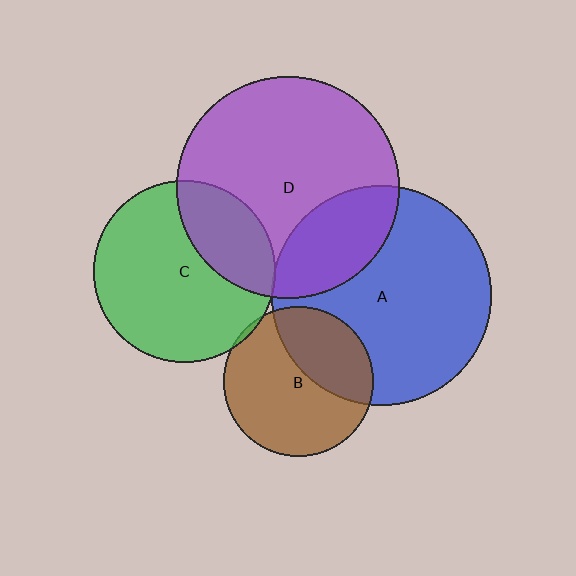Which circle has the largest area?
Circle D (purple).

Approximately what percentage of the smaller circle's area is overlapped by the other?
Approximately 5%.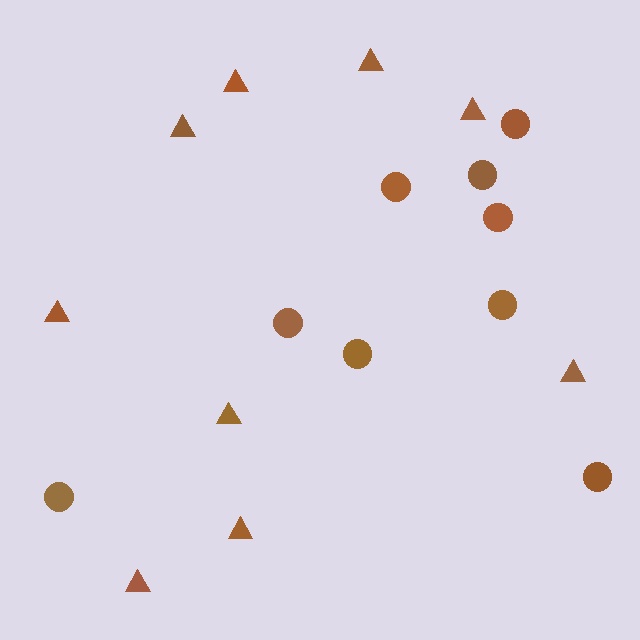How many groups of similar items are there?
There are 2 groups: one group of circles (9) and one group of triangles (9).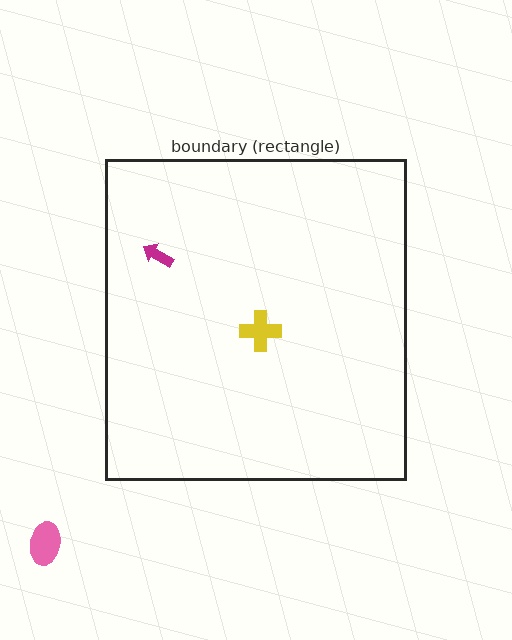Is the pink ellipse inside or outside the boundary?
Outside.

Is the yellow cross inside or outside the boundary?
Inside.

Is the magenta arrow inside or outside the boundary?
Inside.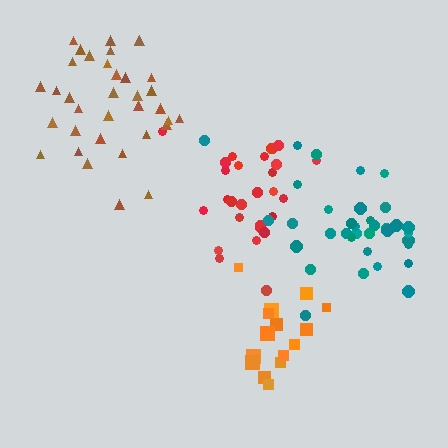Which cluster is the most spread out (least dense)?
Orange.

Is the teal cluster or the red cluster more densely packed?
Red.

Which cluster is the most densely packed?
Red.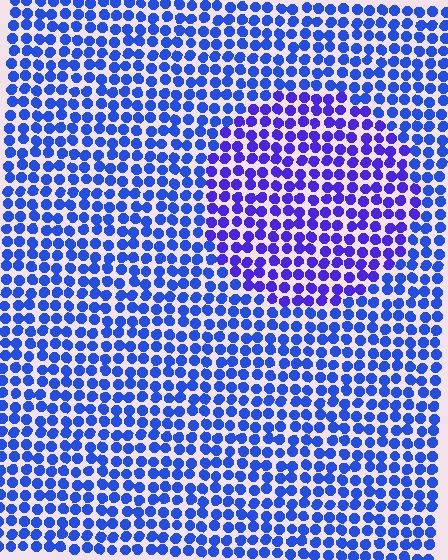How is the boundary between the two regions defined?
The boundary is defined purely by a slight shift in hue (about 26 degrees). Spacing, size, and orientation are identical on both sides.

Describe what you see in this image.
The image is filled with small blue elements in a uniform arrangement. A circle-shaped region is visible where the elements are tinted to a slightly different hue, forming a subtle color boundary.